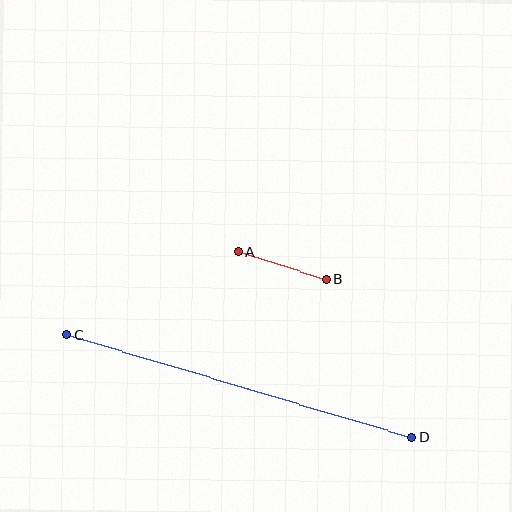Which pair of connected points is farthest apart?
Points C and D are farthest apart.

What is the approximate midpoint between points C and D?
The midpoint is at approximately (239, 386) pixels.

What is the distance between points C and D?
The distance is approximately 359 pixels.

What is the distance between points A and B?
The distance is approximately 92 pixels.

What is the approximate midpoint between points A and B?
The midpoint is at approximately (282, 265) pixels.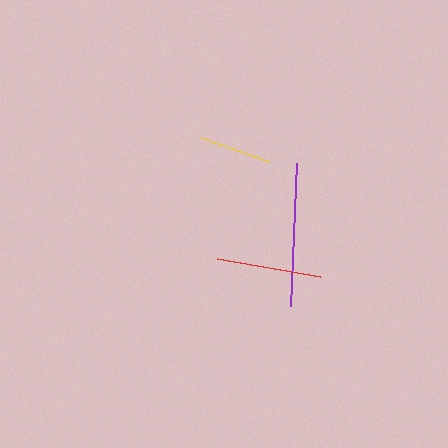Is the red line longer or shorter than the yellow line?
The red line is longer than the yellow line.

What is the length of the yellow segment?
The yellow segment is approximately 72 pixels long.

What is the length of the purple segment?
The purple segment is approximately 142 pixels long.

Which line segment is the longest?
The purple line is the longest at approximately 142 pixels.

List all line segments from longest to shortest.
From longest to shortest: purple, red, yellow.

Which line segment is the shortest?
The yellow line is the shortest at approximately 72 pixels.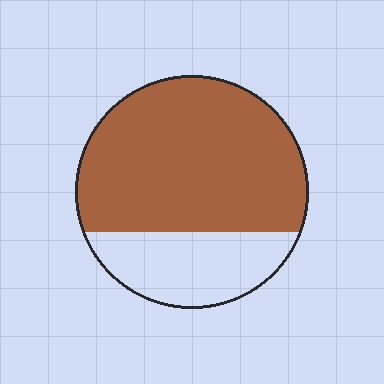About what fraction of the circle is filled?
About three quarters (3/4).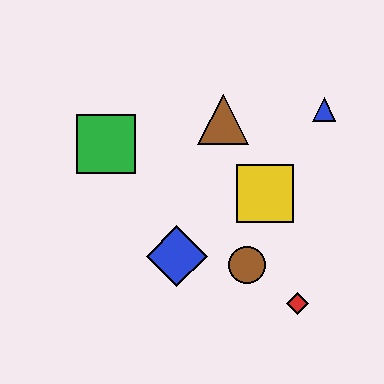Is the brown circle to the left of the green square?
No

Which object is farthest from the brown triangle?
The red diamond is farthest from the brown triangle.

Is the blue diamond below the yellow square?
Yes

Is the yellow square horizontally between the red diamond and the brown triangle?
Yes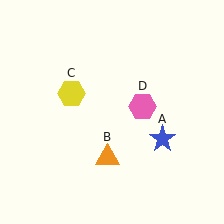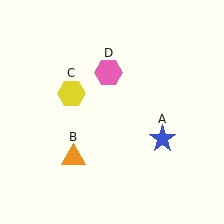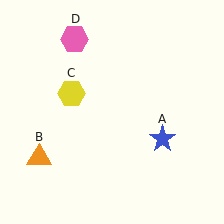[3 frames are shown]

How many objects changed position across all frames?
2 objects changed position: orange triangle (object B), pink hexagon (object D).